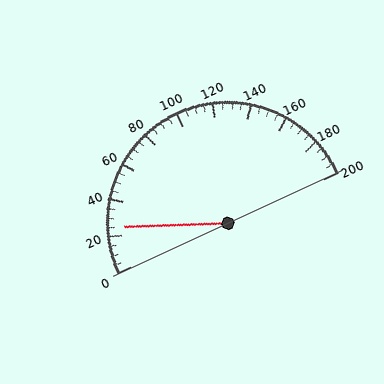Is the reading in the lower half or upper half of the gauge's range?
The reading is in the lower half of the range (0 to 200).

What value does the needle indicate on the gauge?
The needle indicates approximately 25.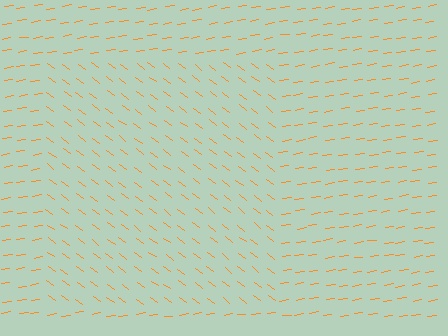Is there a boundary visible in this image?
Yes, there is a texture boundary formed by a change in line orientation.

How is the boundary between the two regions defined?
The boundary is defined purely by a change in line orientation (approximately 45 degrees difference). All lines are the same color and thickness.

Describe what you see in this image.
The image is filled with small orange line segments. A rectangle region in the image has lines oriented differently from the surrounding lines, creating a visible texture boundary.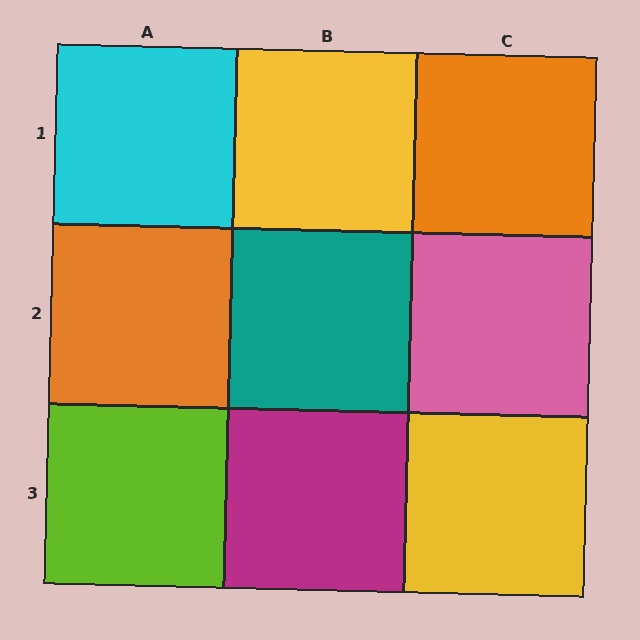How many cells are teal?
1 cell is teal.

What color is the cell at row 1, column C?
Orange.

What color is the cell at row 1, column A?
Cyan.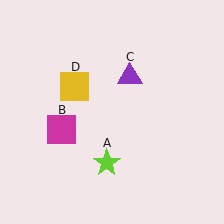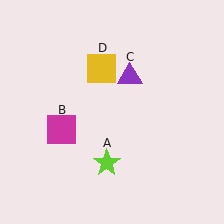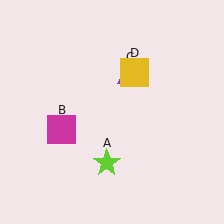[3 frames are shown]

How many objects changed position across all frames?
1 object changed position: yellow square (object D).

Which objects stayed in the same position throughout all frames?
Lime star (object A) and magenta square (object B) and purple triangle (object C) remained stationary.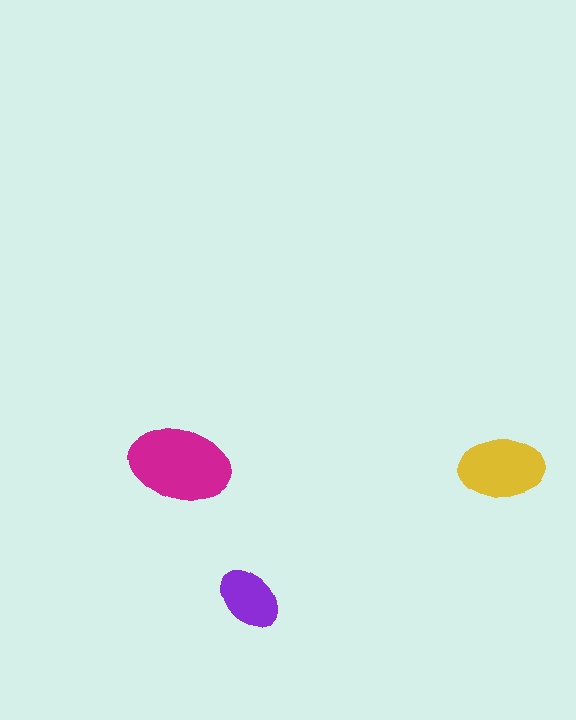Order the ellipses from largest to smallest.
the magenta one, the yellow one, the purple one.